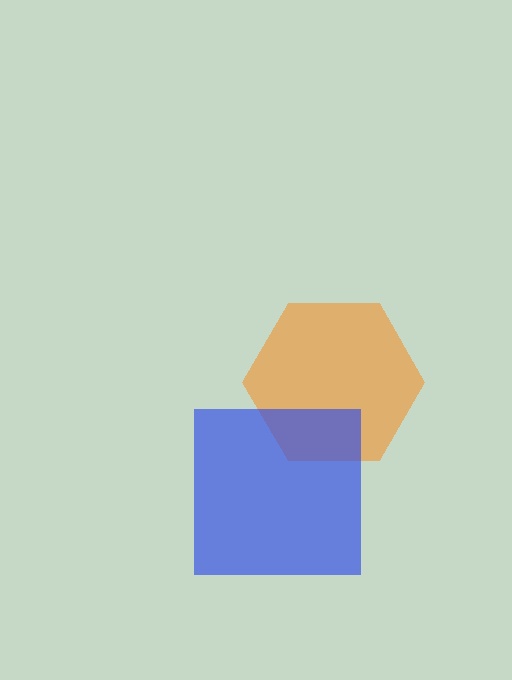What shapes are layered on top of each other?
The layered shapes are: an orange hexagon, a blue square.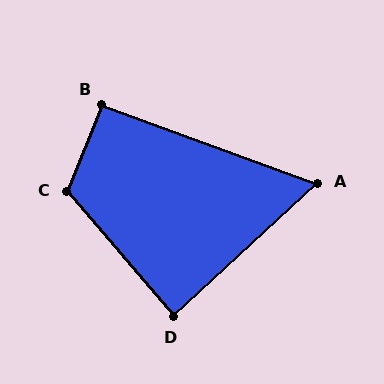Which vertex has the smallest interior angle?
A, at approximately 63 degrees.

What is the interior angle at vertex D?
Approximately 88 degrees (approximately right).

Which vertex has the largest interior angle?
C, at approximately 117 degrees.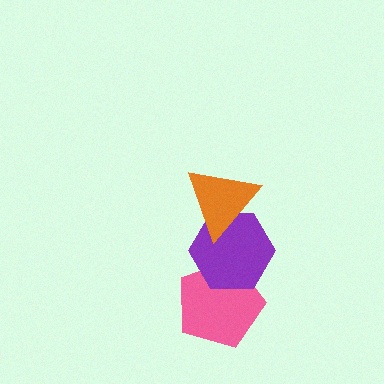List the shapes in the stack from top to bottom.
From top to bottom: the orange triangle, the purple hexagon, the pink pentagon.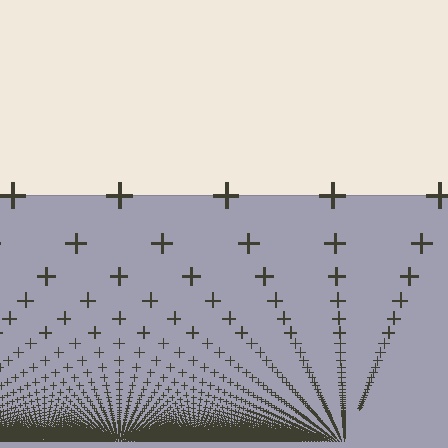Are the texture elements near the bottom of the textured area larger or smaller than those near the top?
Smaller. The gradient is inverted — elements near the bottom are smaller and denser.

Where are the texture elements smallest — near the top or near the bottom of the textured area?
Near the bottom.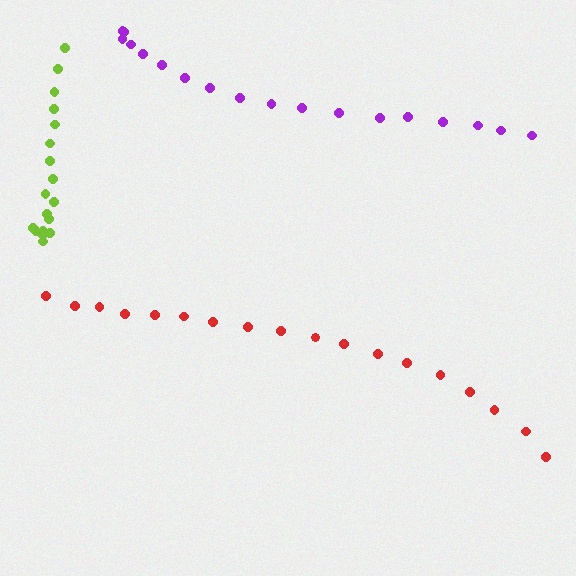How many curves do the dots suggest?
There are 3 distinct paths.